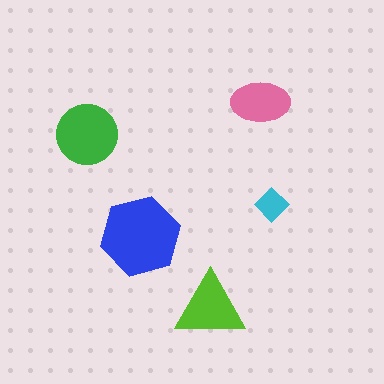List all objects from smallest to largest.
The cyan diamond, the pink ellipse, the lime triangle, the green circle, the blue hexagon.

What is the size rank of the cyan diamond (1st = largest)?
5th.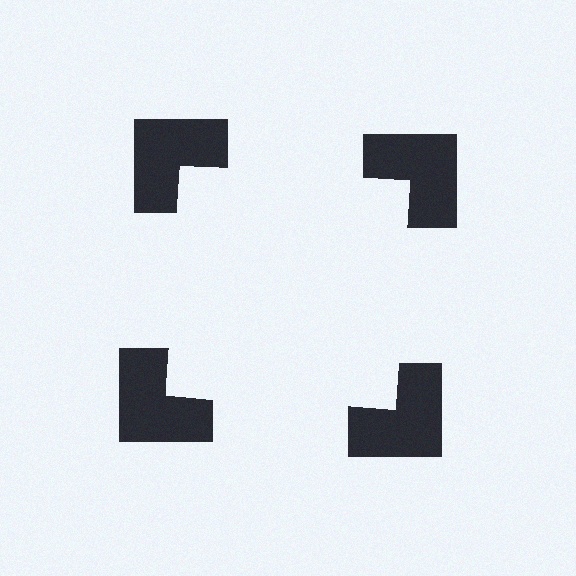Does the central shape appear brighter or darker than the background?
It typically appears slightly brighter than the background, even though no actual brightness change is drawn.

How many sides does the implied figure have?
4 sides.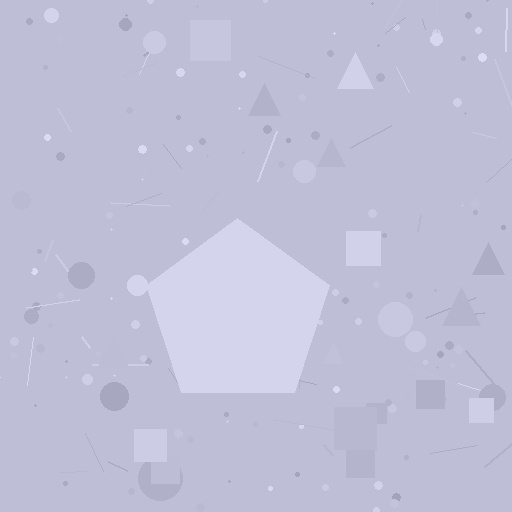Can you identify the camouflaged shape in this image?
The camouflaged shape is a pentagon.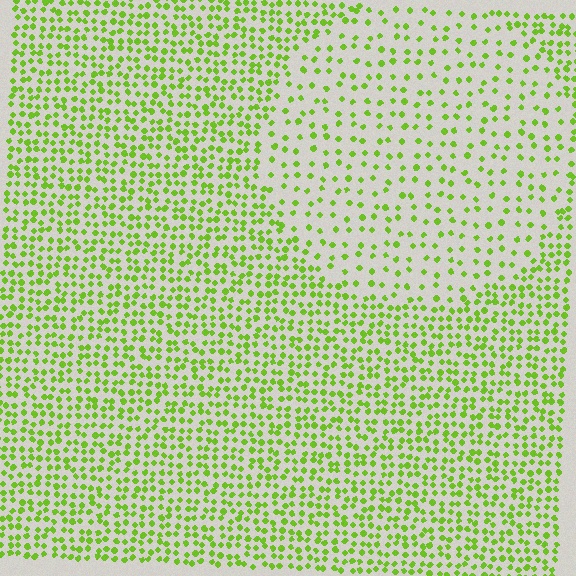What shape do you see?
I see a circle.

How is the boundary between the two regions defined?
The boundary is defined by a change in element density (approximately 2.2x ratio). All elements are the same color, size, and shape.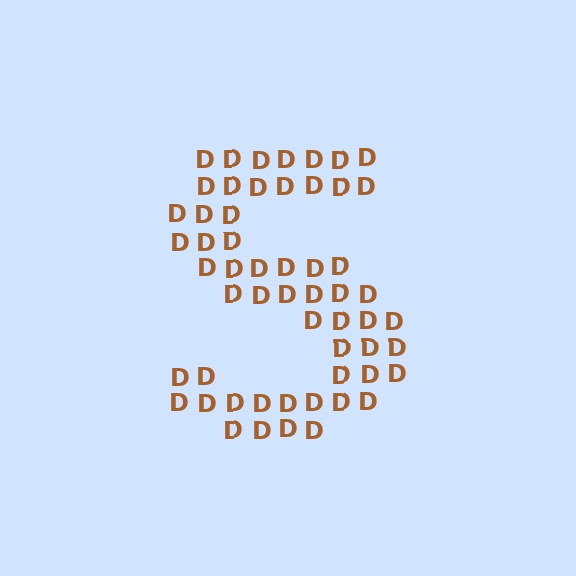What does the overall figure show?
The overall figure shows the letter S.